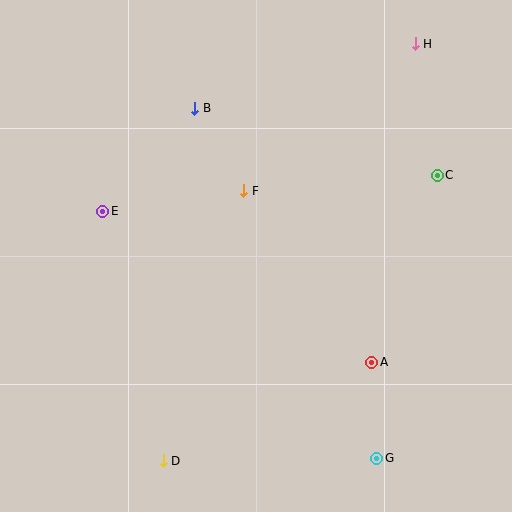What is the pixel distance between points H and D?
The distance between H and D is 487 pixels.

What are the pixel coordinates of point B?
Point B is at (195, 108).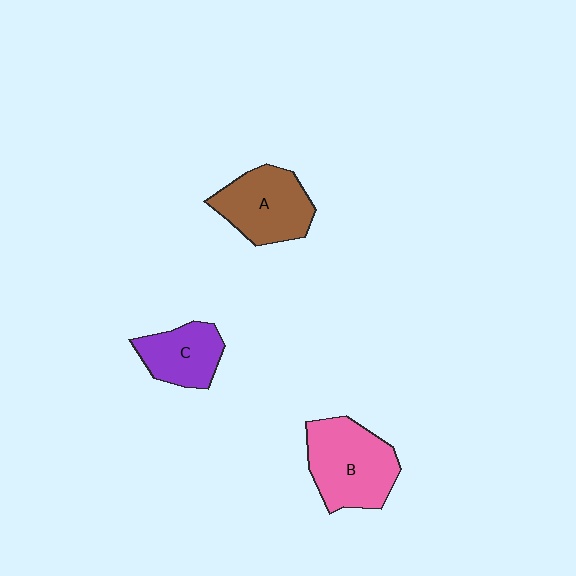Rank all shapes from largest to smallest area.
From largest to smallest: B (pink), A (brown), C (purple).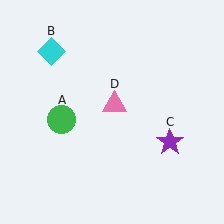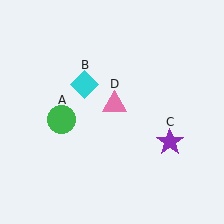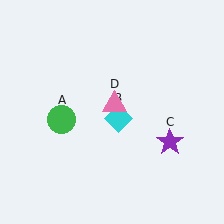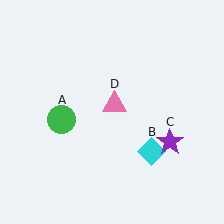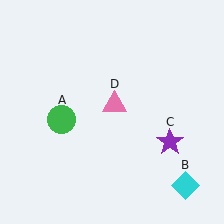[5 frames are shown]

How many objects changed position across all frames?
1 object changed position: cyan diamond (object B).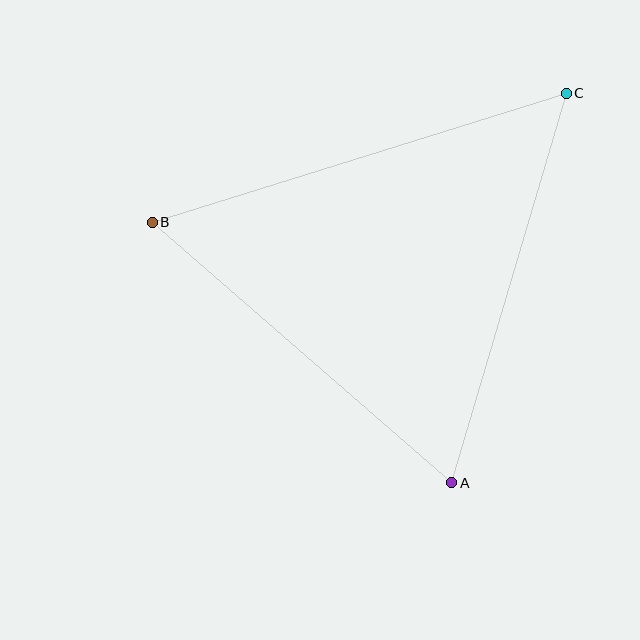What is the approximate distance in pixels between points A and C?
The distance between A and C is approximately 406 pixels.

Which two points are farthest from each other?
Points B and C are farthest from each other.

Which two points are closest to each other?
Points A and B are closest to each other.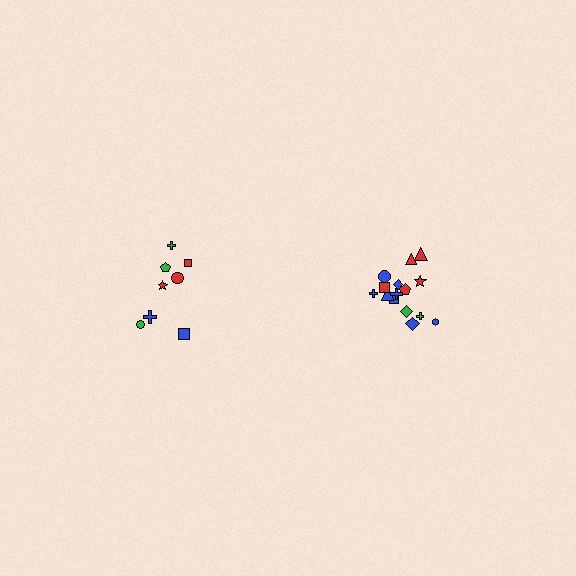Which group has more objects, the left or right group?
The right group.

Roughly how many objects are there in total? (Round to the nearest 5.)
Roughly 25 objects in total.